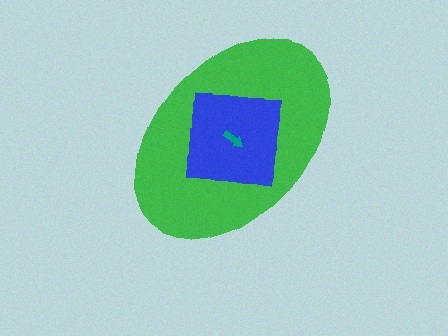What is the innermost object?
The teal arrow.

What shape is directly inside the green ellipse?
The blue square.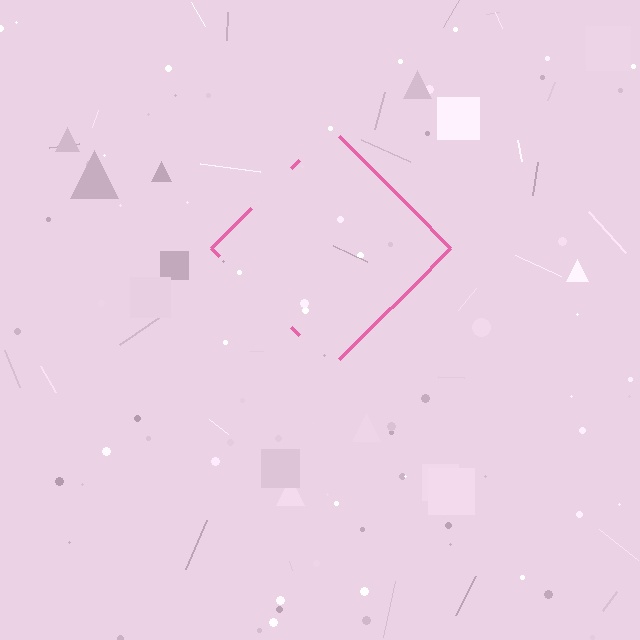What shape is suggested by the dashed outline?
The dashed outline suggests a diamond.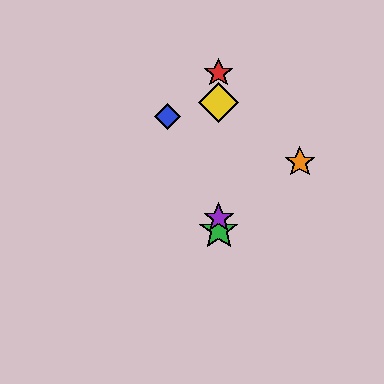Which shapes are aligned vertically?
The red star, the green star, the yellow diamond, the purple star are aligned vertically.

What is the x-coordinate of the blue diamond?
The blue diamond is at x≈167.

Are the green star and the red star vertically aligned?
Yes, both are at x≈219.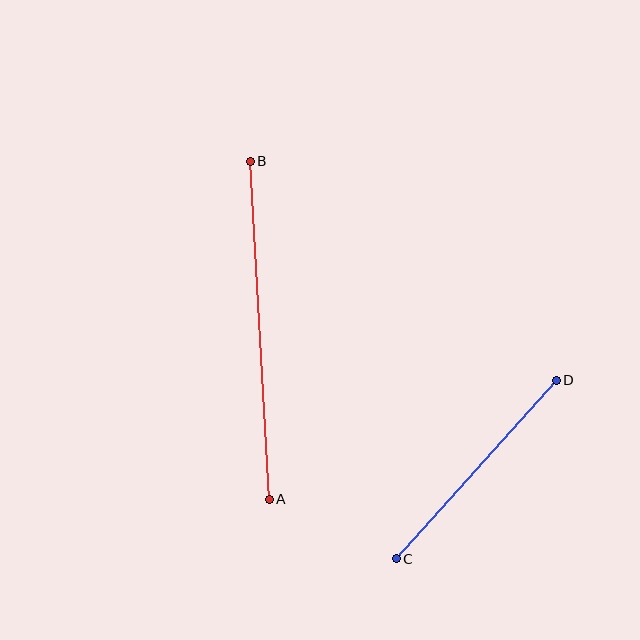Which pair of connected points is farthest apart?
Points A and B are farthest apart.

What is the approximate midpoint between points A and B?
The midpoint is at approximately (260, 330) pixels.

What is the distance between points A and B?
The distance is approximately 338 pixels.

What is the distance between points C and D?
The distance is approximately 240 pixels.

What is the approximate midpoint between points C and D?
The midpoint is at approximately (476, 469) pixels.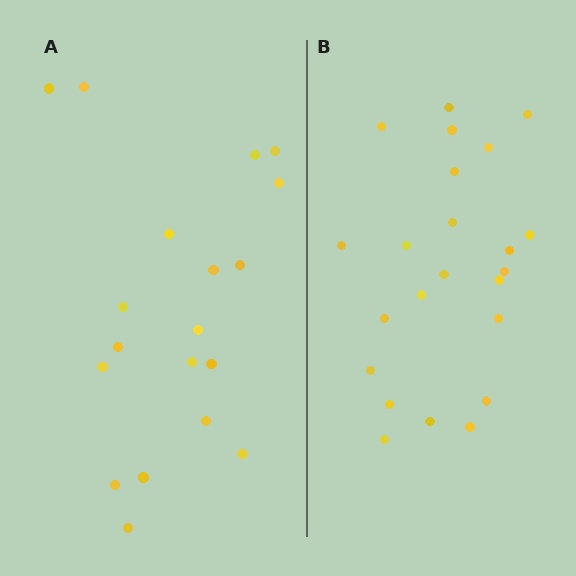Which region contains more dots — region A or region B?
Region B (the right region) has more dots.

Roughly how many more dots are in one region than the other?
Region B has about 4 more dots than region A.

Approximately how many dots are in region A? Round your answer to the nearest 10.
About 20 dots. (The exact count is 19, which rounds to 20.)